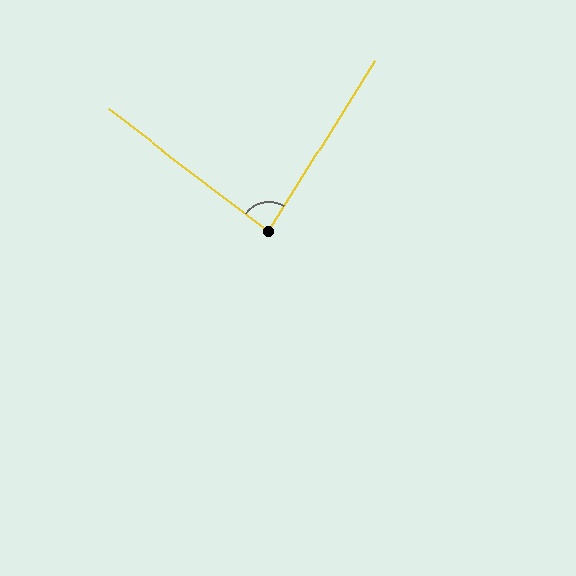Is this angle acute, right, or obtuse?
It is acute.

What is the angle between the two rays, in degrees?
Approximately 85 degrees.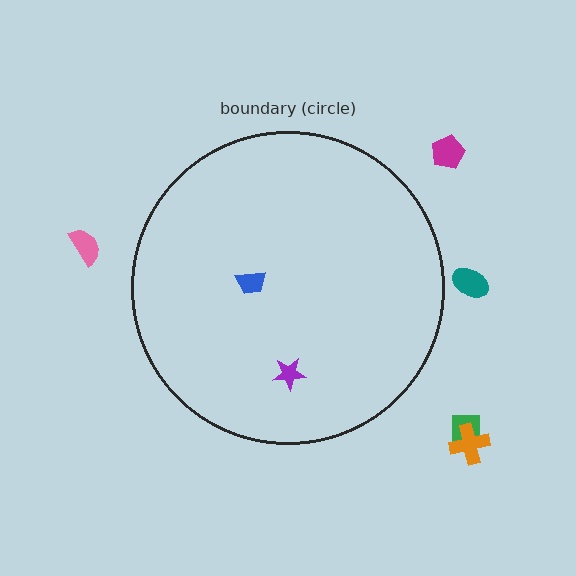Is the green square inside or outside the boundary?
Outside.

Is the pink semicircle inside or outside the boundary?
Outside.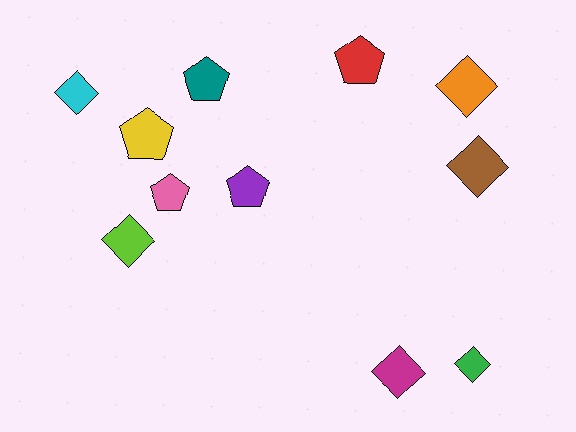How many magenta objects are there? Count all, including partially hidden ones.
There is 1 magenta object.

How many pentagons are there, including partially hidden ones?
There are 5 pentagons.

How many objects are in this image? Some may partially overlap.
There are 11 objects.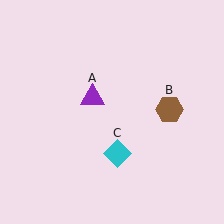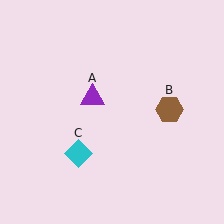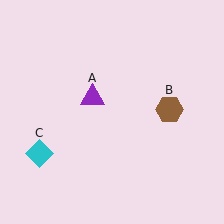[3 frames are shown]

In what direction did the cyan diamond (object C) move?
The cyan diamond (object C) moved left.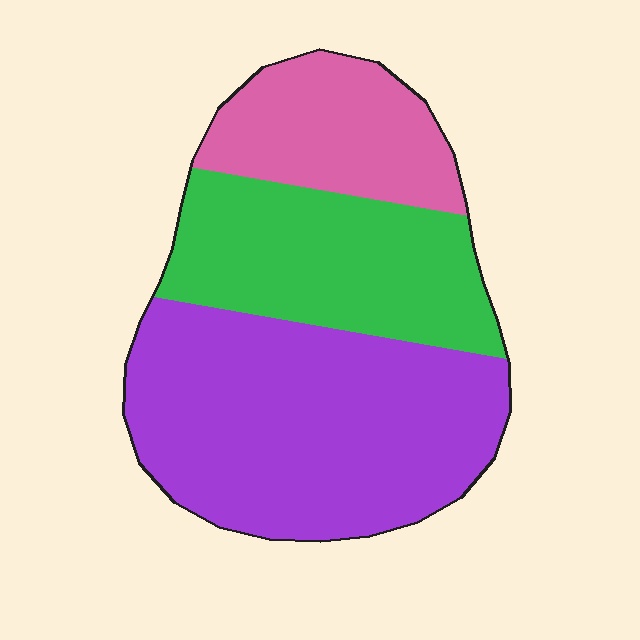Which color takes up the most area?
Purple, at roughly 50%.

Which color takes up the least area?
Pink, at roughly 20%.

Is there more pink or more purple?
Purple.